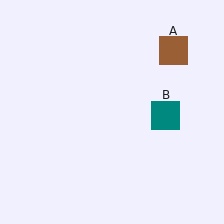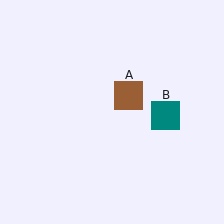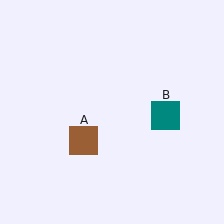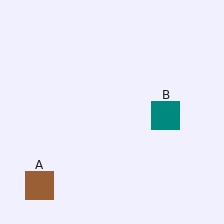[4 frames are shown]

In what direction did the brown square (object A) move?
The brown square (object A) moved down and to the left.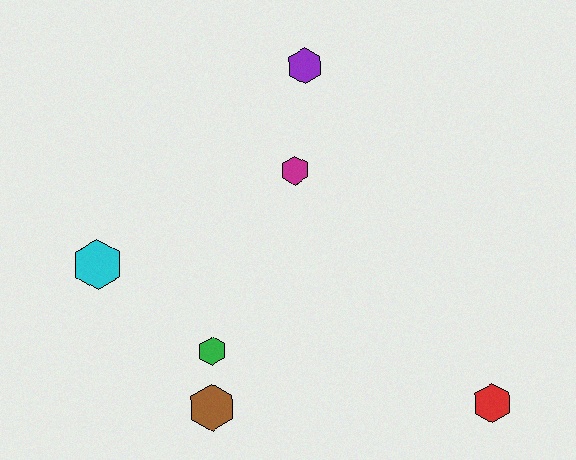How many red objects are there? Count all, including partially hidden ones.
There is 1 red object.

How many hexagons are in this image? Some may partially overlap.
There are 6 hexagons.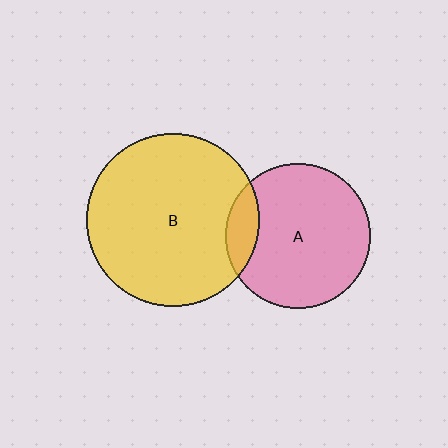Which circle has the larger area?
Circle B (yellow).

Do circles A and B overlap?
Yes.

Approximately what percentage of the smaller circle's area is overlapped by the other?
Approximately 15%.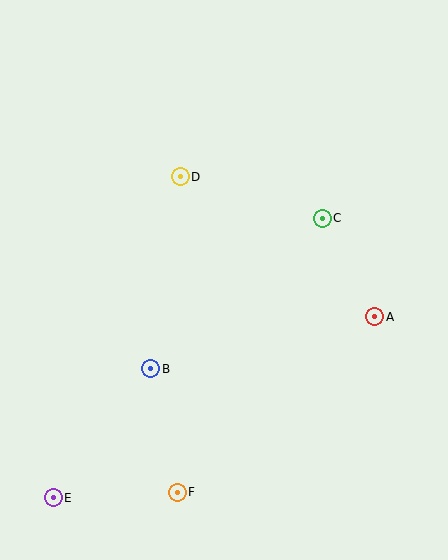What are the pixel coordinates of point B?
Point B is at (151, 369).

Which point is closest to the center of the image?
Point D at (180, 177) is closest to the center.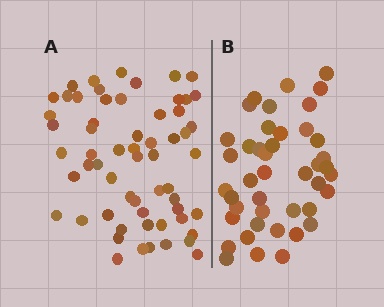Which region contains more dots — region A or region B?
Region A (the left region) has more dots.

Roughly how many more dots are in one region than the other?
Region A has approximately 15 more dots than region B.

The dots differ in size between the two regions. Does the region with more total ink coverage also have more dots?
No. Region B has more total ink coverage because its dots are larger, but region A actually contains more individual dots. Total area can be misleading — the number of items is what matters here.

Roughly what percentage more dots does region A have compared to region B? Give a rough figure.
About 40% more.